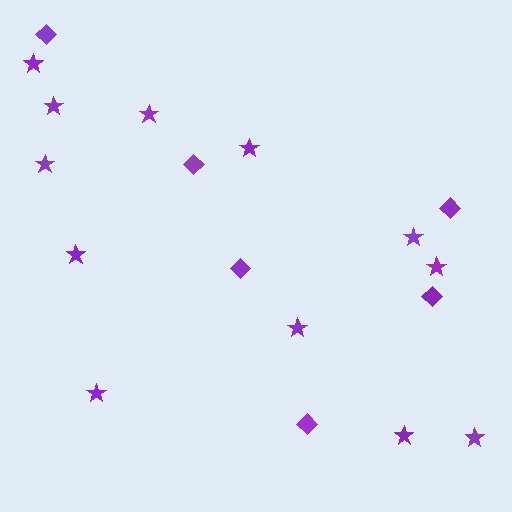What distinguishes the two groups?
There are 2 groups: one group of diamonds (6) and one group of stars (12).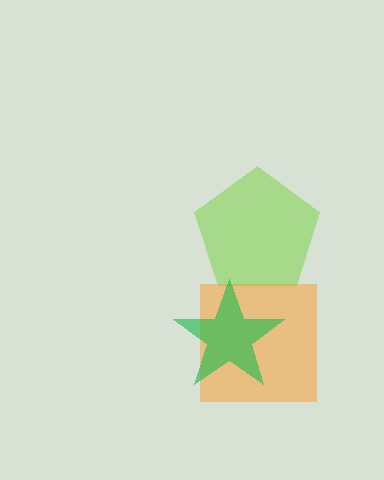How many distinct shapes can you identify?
There are 3 distinct shapes: a lime pentagon, an orange square, a green star.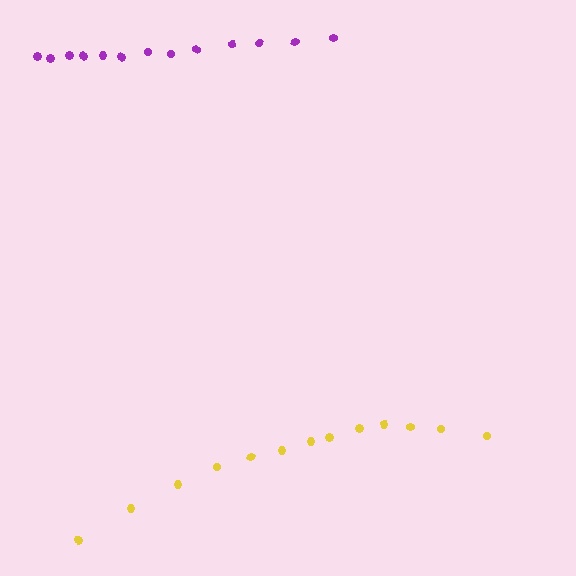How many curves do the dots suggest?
There are 2 distinct paths.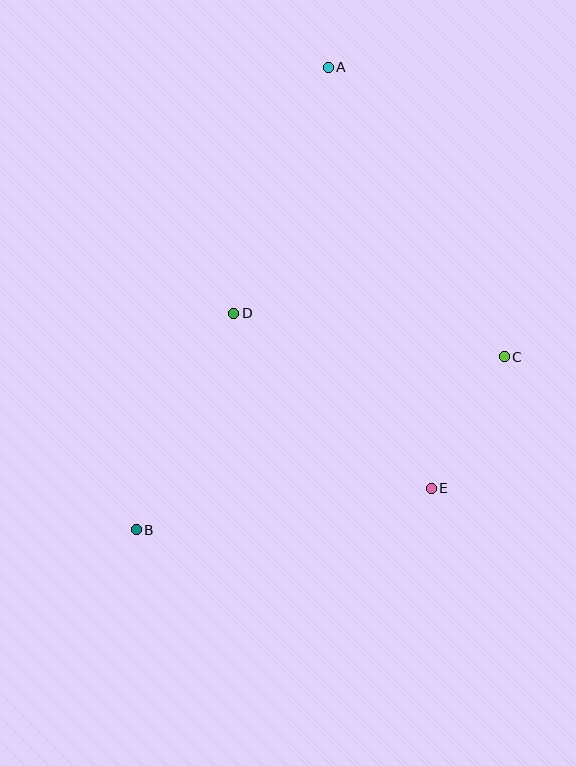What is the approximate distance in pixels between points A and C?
The distance between A and C is approximately 339 pixels.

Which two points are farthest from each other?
Points A and B are farthest from each other.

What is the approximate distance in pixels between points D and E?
The distance between D and E is approximately 264 pixels.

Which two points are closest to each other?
Points C and E are closest to each other.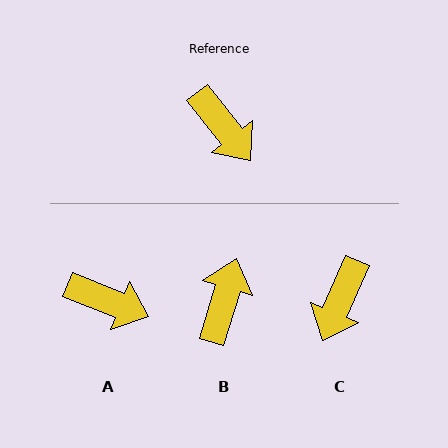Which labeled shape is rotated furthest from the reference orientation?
B, about 125 degrees away.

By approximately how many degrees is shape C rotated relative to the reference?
Approximately 62 degrees clockwise.